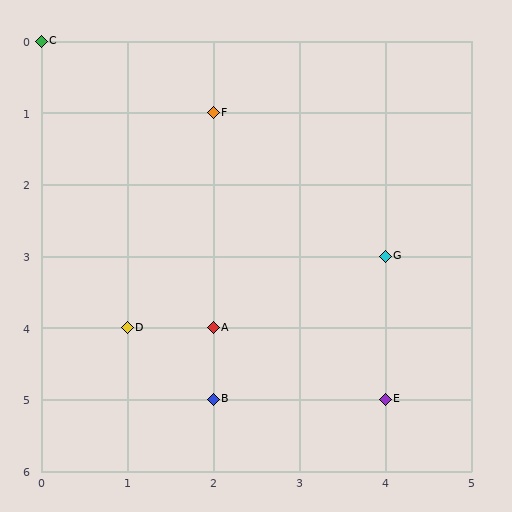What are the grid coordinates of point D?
Point D is at grid coordinates (1, 4).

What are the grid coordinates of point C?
Point C is at grid coordinates (0, 0).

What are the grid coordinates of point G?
Point G is at grid coordinates (4, 3).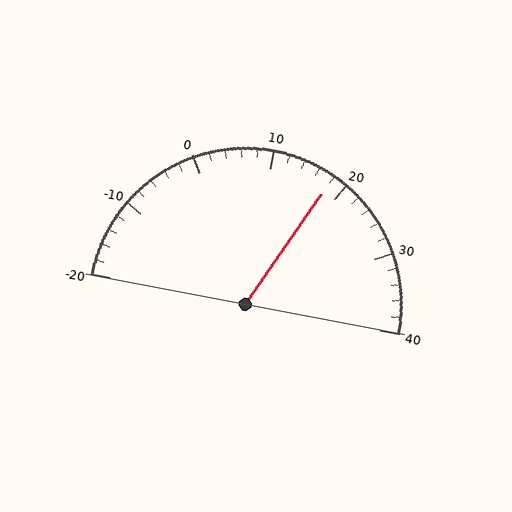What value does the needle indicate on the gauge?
The needle indicates approximately 18.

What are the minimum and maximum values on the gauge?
The gauge ranges from -20 to 40.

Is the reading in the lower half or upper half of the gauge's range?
The reading is in the upper half of the range (-20 to 40).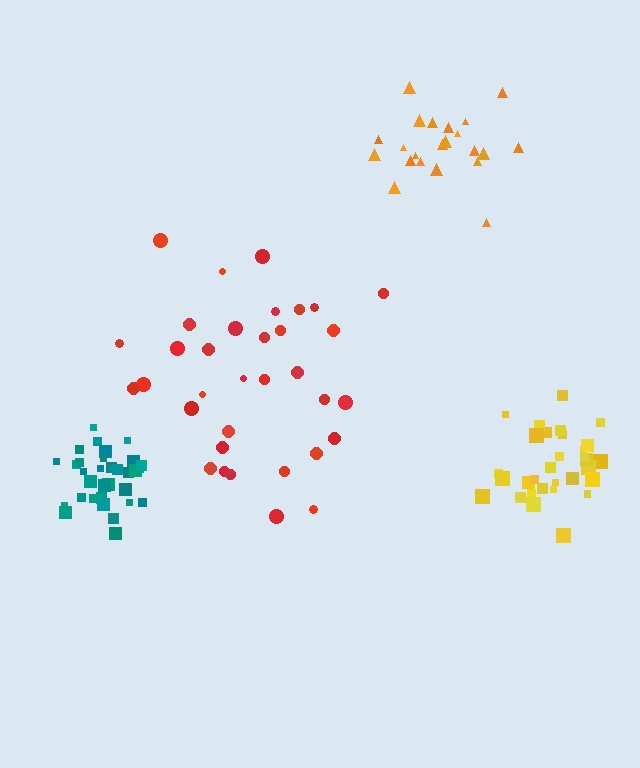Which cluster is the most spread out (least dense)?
Red.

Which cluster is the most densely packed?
Teal.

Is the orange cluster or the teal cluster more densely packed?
Teal.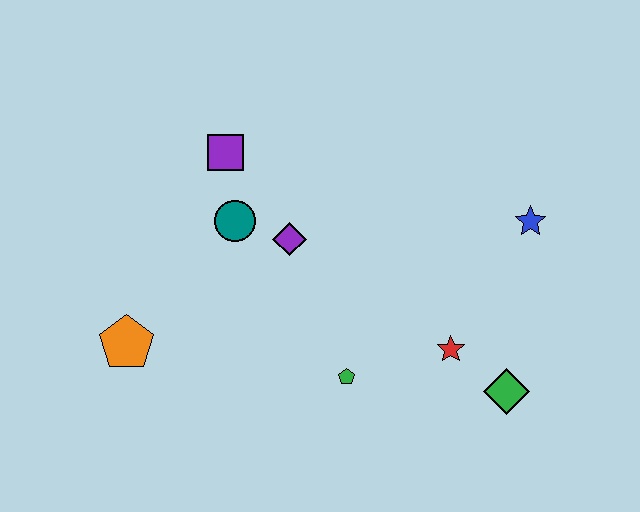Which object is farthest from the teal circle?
The green diamond is farthest from the teal circle.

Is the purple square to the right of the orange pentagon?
Yes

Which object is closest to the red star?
The green diamond is closest to the red star.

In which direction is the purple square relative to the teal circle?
The purple square is above the teal circle.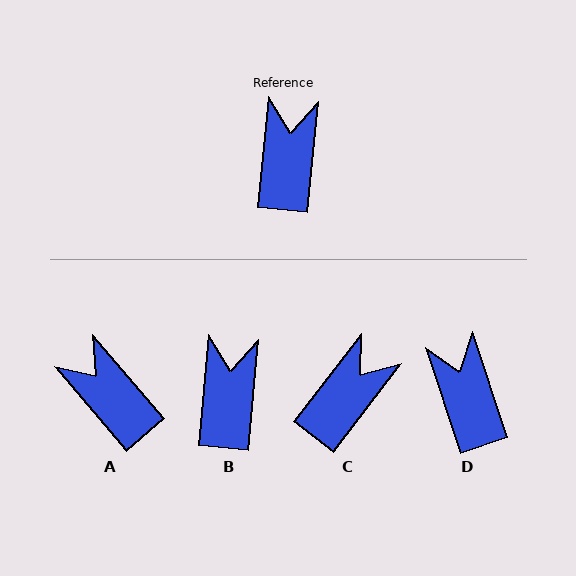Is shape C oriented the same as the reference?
No, it is off by about 32 degrees.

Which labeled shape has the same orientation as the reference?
B.